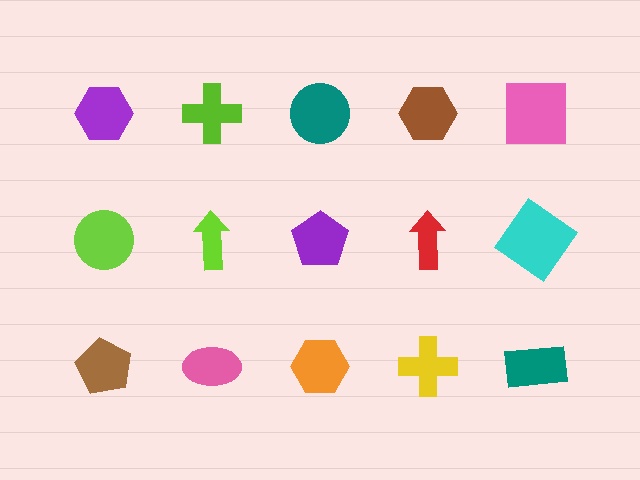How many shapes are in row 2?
5 shapes.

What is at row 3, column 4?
A yellow cross.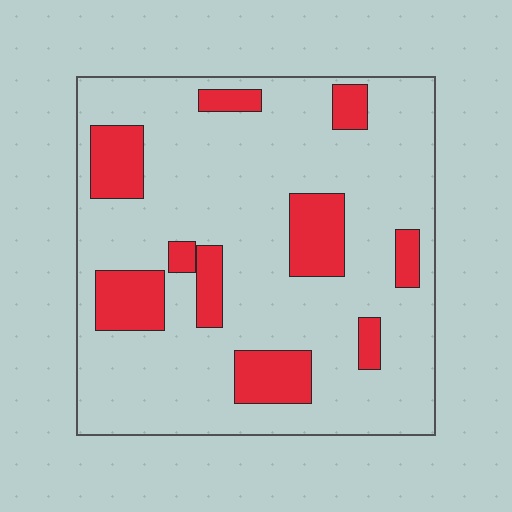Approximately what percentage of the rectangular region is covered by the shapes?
Approximately 20%.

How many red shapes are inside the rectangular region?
10.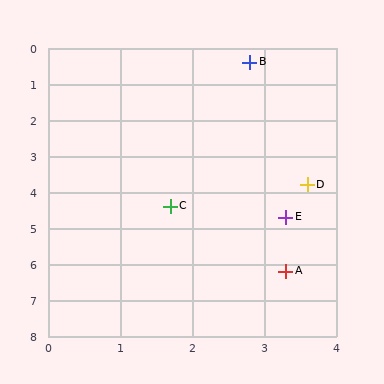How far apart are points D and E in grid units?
Points D and E are about 0.9 grid units apart.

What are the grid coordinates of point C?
Point C is at approximately (1.7, 4.4).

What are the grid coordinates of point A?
Point A is at approximately (3.3, 6.2).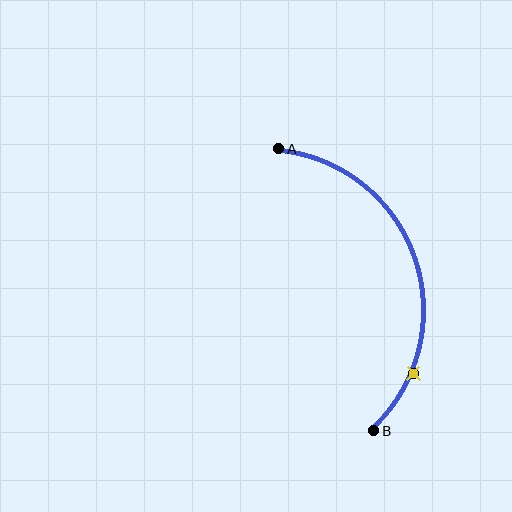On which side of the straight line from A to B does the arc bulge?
The arc bulges to the right of the straight line connecting A and B.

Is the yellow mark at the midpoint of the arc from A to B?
No. The yellow mark lies on the arc but is closer to endpoint B. The arc midpoint would be at the point on the curve equidistant along the arc from both A and B.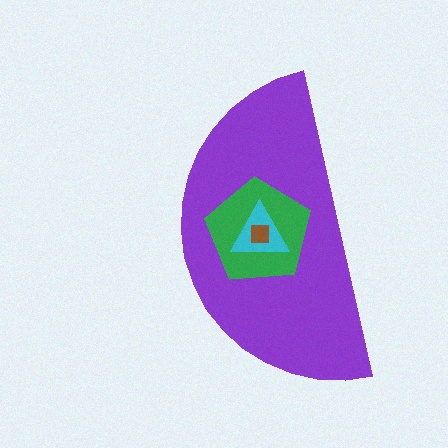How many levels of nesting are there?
4.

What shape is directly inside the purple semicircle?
The green pentagon.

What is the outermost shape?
The purple semicircle.